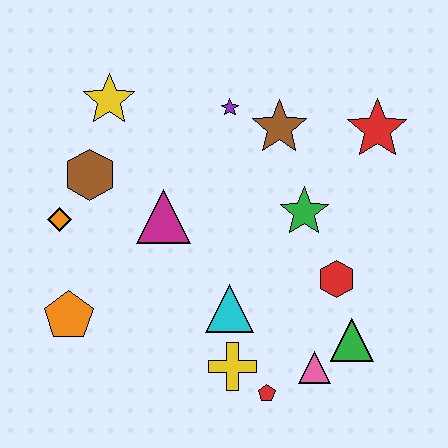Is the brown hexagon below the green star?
No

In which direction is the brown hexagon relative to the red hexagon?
The brown hexagon is to the left of the red hexagon.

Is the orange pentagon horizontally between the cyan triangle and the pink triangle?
No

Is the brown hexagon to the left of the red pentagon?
Yes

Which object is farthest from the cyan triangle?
The yellow star is farthest from the cyan triangle.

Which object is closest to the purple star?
The brown star is closest to the purple star.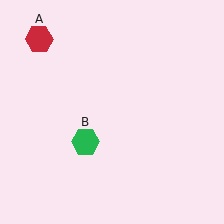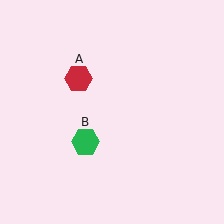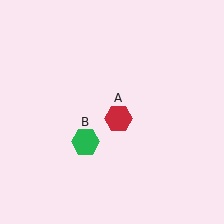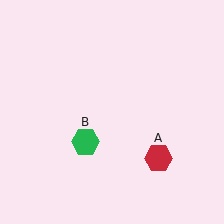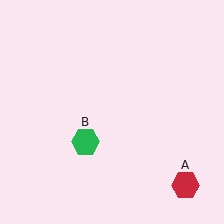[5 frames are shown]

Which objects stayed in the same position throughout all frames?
Green hexagon (object B) remained stationary.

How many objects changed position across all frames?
1 object changed position: red hexagon (object A).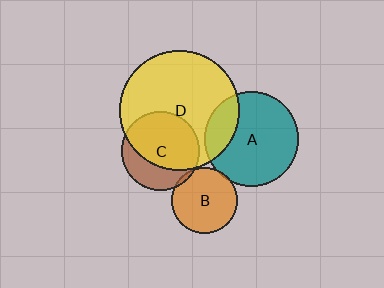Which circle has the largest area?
Circle D (yellow).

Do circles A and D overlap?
Yes.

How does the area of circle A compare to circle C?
Approximately 1.5 times.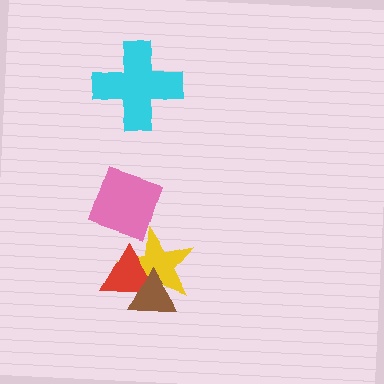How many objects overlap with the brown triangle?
2 objects overlap with the brown triangle.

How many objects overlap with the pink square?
0 objects overlap with the pink square.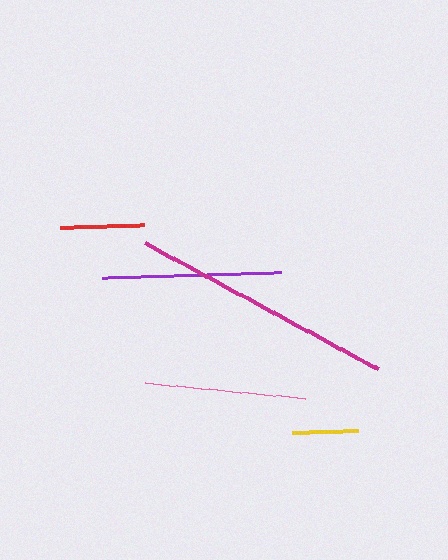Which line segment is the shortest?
The yellow line is the shortest at approximately 66 pixels.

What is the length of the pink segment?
The pink segment is approximately 160 pixels long.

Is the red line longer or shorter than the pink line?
The pink line is longer than the red line.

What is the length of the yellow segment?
The yellow segment is approximately 66 pixels long.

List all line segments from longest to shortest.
From longest to shortest: magenta, purple, pink, red, yellow.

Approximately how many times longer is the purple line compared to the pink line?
The purple line is approximately 1.1 times the length of the pink line.